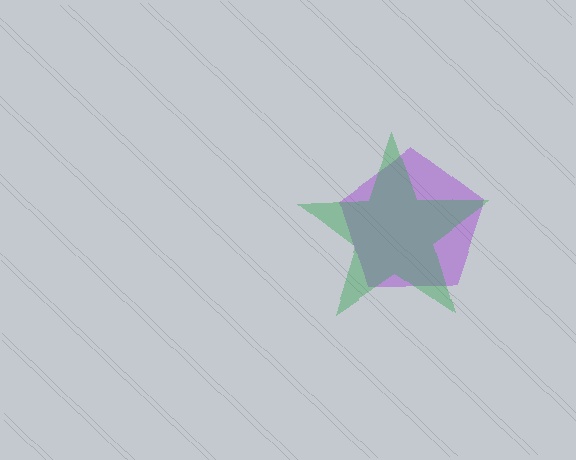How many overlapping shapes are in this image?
There are 2 overlapping shapes in the image.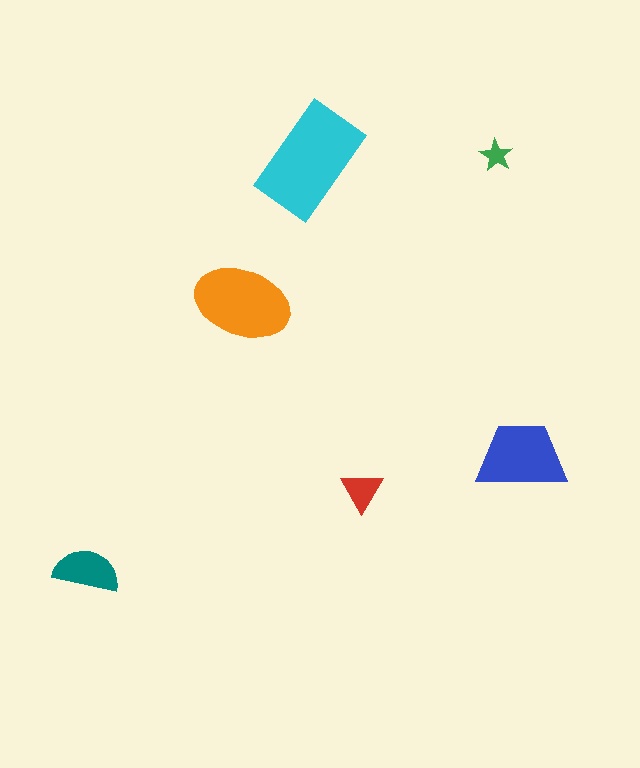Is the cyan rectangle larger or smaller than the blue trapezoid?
Larger.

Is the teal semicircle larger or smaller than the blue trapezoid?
Smaller.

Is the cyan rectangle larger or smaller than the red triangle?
Larger.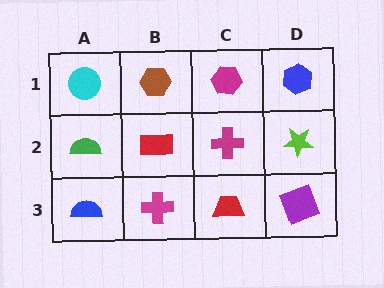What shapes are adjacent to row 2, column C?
A magenta hexagon (row 1, column C), a red trapezoid (row 3, column C), a red rectangle (row 2, column B), a lime star (row 2, column D).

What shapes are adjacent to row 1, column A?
A green semicircle (row 2, column A), a brown hexagon (row 1, column B).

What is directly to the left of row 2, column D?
A magenta cross.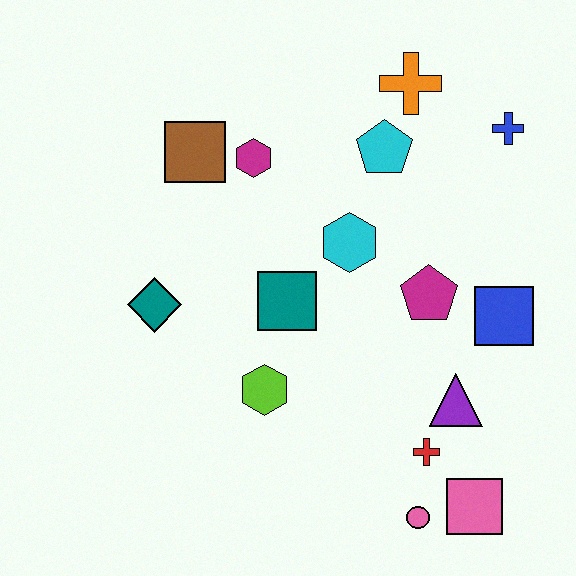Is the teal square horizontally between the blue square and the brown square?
Yes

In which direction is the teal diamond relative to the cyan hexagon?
The teal diamond is to the left of the cyan hexagon.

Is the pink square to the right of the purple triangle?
Yes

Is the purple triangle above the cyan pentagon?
No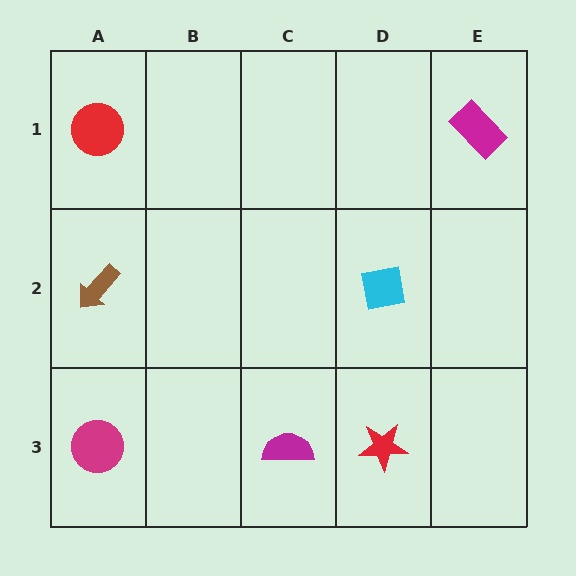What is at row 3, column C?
A magenta semicircle.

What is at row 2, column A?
A brown arrow.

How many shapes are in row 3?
3 shapes.